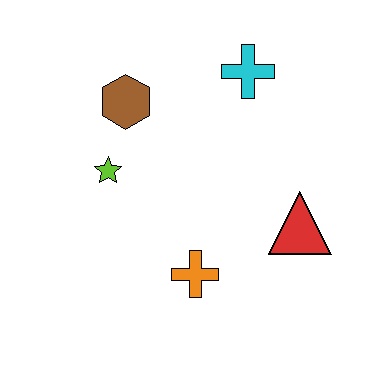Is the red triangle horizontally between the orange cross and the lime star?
No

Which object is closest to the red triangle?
The orange cross is closest to the red triangle.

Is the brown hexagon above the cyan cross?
No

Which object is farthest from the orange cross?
The cyan cross is farthest from the orange cross.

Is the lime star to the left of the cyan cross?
Yes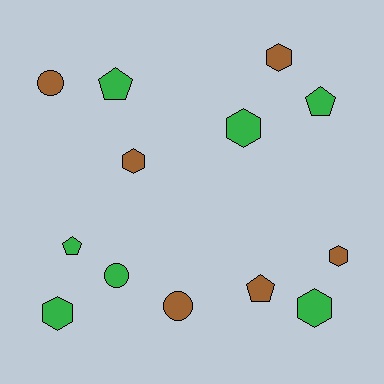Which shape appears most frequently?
Hexagon, with 6 objects.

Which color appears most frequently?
Green, with 7 objects.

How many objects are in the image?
There are 13 objects.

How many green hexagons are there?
There are 3 green hexagons.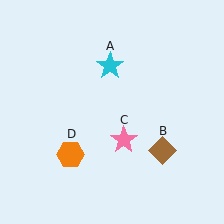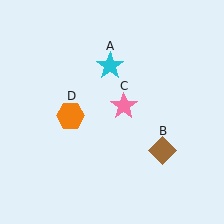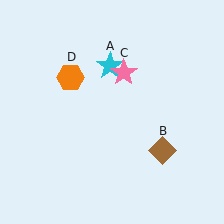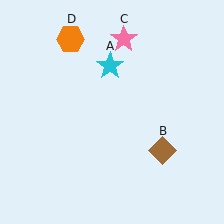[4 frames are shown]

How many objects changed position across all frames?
2 objects changed position: pink star (object C), orange hexagon (object D).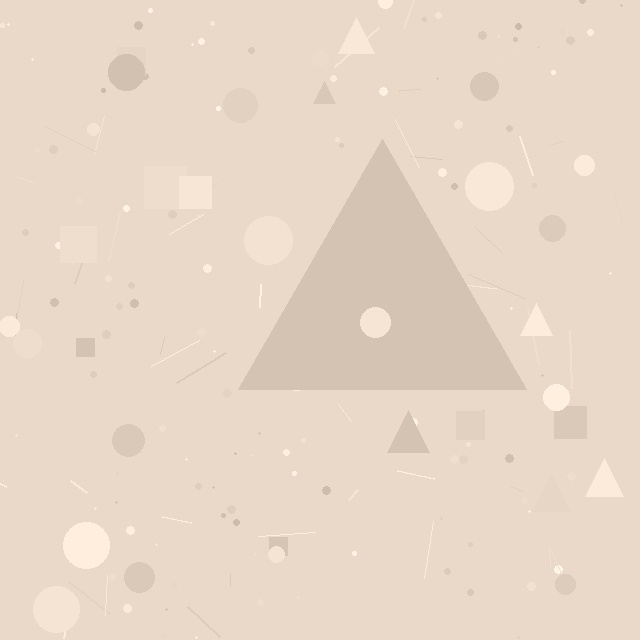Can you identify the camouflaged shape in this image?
The camouflaged shape is a triangle.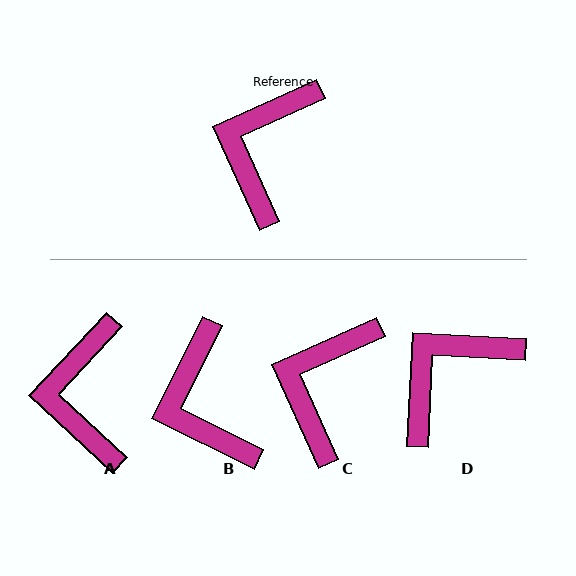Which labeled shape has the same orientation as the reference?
C.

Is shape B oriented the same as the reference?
No, it is off by about 39 degrees.